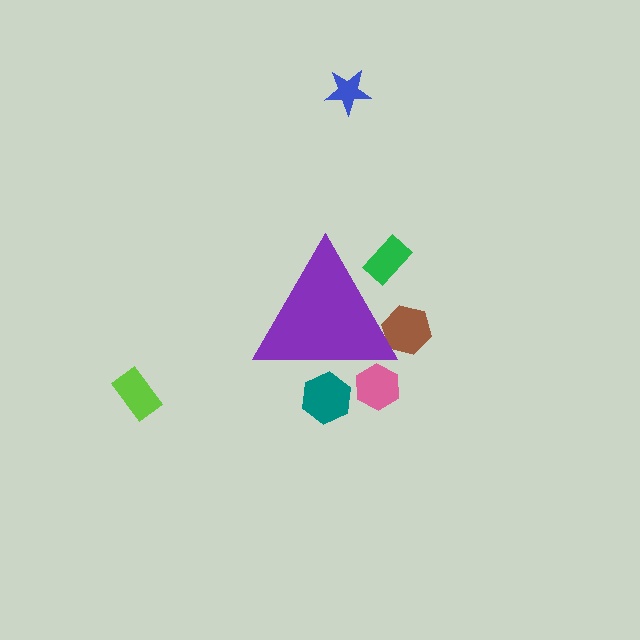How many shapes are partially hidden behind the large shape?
4 shapes are partially hidden.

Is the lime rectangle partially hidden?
No, the lime rectangle is fully visible.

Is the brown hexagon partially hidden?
Yes, the brown hexagon is partially hidden behind the purple triangle.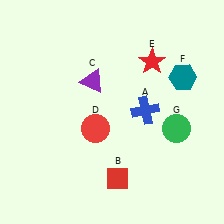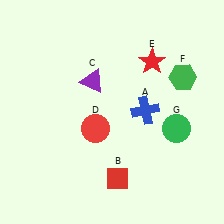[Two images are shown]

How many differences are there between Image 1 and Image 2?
There is 1 difference between the two images.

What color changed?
The hexagon (F) changed from teal in Image 1 to green in Image 2.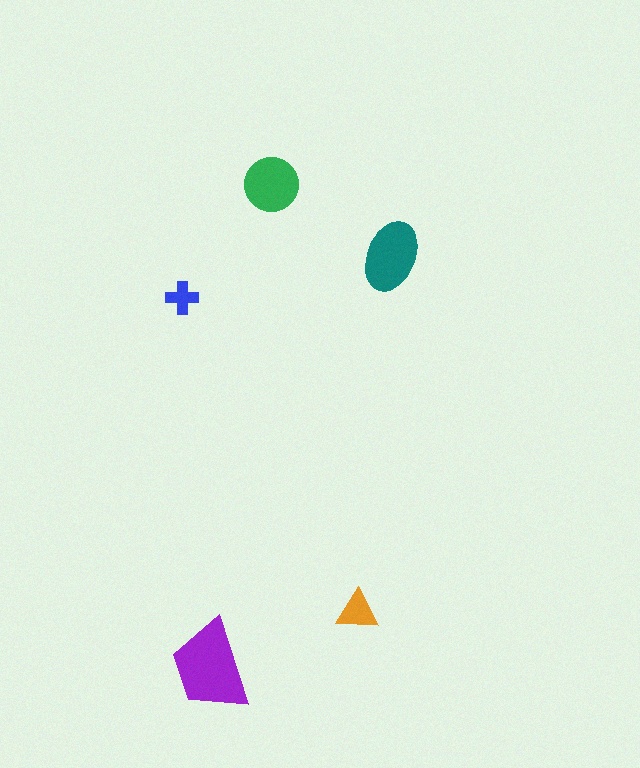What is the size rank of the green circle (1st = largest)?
3rd.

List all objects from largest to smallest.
The purple trapezoid, the teal ellipse, the green circle, the orange triangle, the blue cross.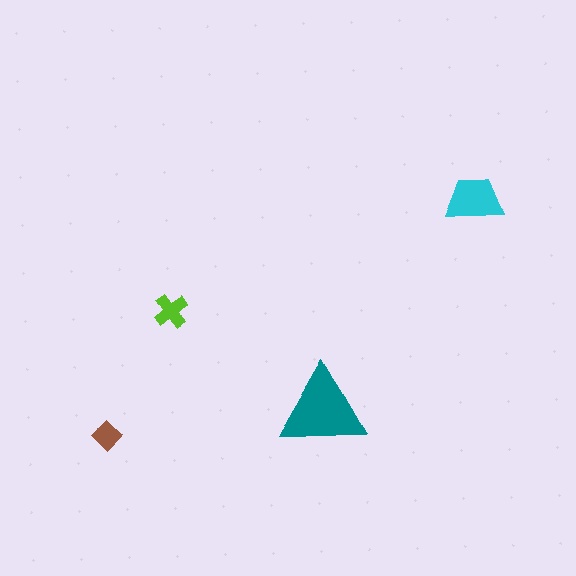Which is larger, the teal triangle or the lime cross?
The teal triangle.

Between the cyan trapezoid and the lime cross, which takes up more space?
The cyan trapezoid.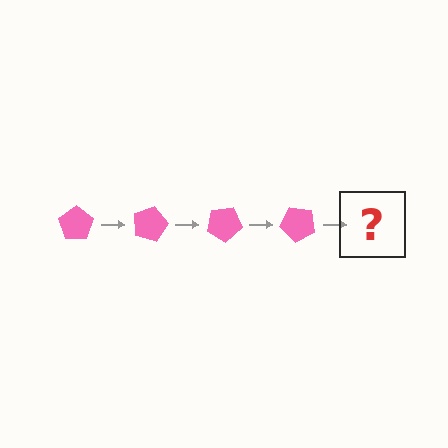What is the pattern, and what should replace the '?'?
The pattern is that the pentagon rotates 15 degrees each step. The '?' should be a pink pentagon rotated 60 degrees.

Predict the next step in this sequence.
The next step is a pink pentagon rotated 60 degrees.